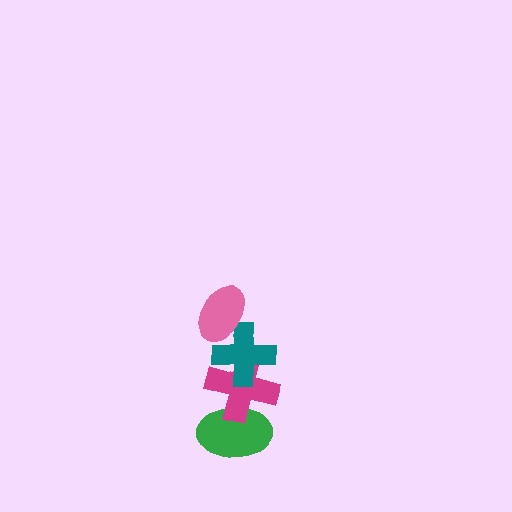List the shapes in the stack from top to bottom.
From top to bottom: the pink ellipse, the teal cross, the magenta cross, the green ellipse.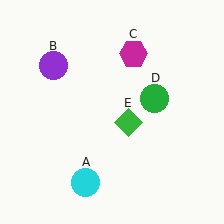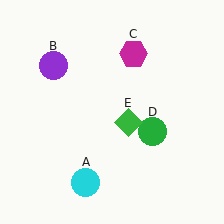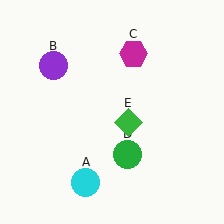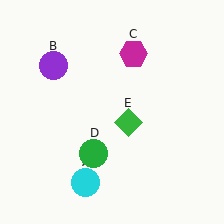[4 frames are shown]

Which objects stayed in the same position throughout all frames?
Cyan circle (object A) and purple circle (object B) and magenta hexagon (object C) and green diamond (object E) remained stationary.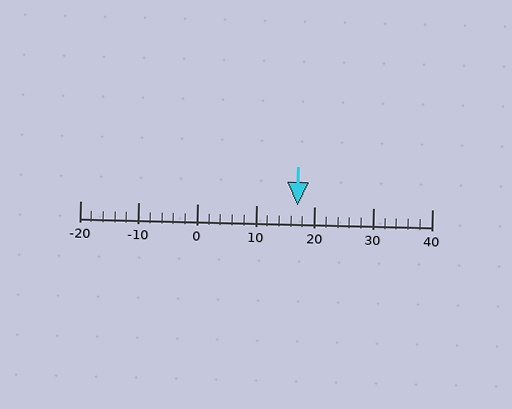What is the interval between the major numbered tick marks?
The major tick marks are spaced 10 units apart.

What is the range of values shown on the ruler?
The ruler shows values from -20 to 40.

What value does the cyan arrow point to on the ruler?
The cyan arrow points to approximately 17.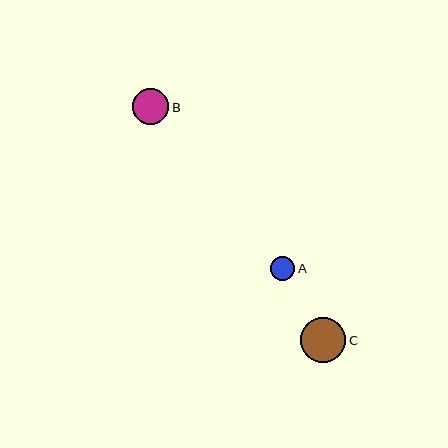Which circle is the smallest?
Circle A is the smallest with a size of approximately 24 pixels.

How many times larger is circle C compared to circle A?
Circle C is approximately 1.9 times the size of circle A.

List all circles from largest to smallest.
From largest to smallest: C, B, A.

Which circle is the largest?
Circle C is the largest with a size of approximately 45 pixels.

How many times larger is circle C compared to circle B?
Circle C is approximately 1.2 times the size of circle B.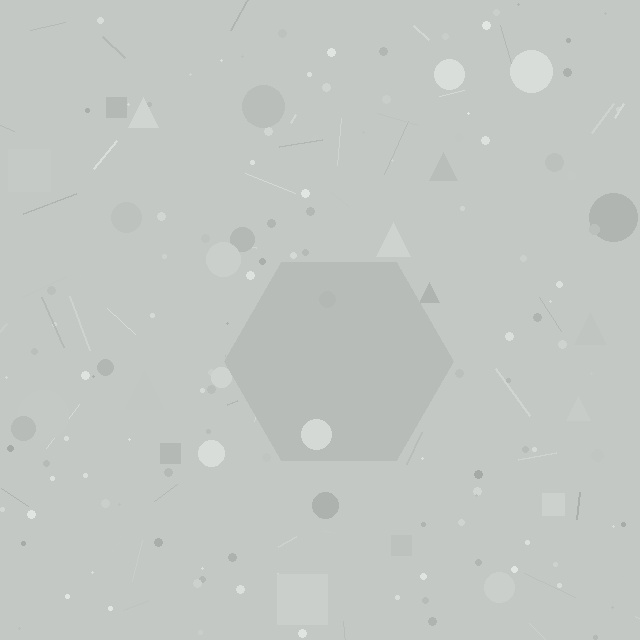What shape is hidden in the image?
A hexagon is hidden in the image.